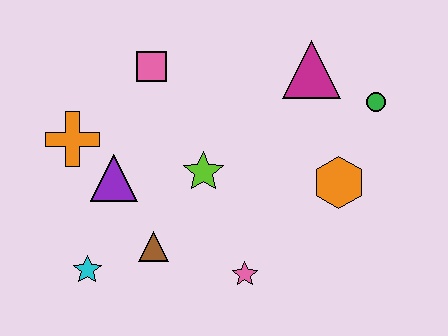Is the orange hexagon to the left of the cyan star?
No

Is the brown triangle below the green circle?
Yes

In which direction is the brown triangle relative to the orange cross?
The brown triangle is below the orange cross.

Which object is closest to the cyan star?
The brown triangle is closest to the cyan star.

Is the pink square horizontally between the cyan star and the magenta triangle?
Yes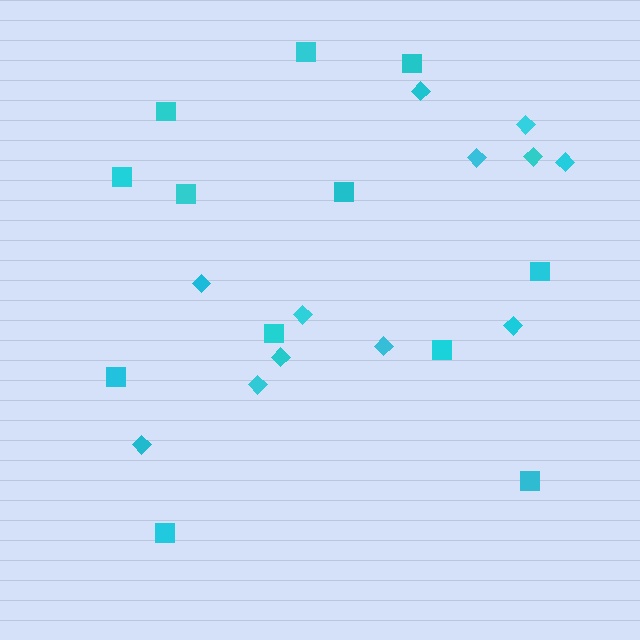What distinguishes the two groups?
There are 2 groups: one group of diamonds (12) and one group of squares (12).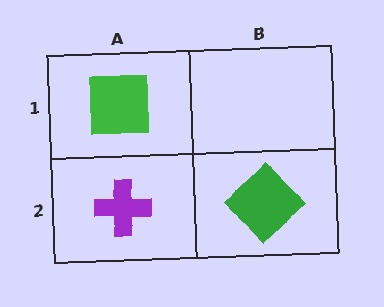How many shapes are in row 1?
1 shape.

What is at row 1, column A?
A green square.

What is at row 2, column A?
A purple cross.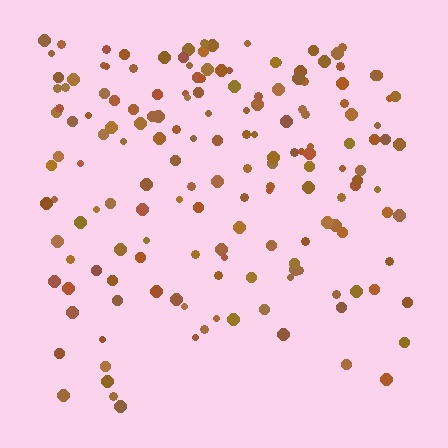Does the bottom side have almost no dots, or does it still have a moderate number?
Still a moderate number, just noticeably fewer than the top.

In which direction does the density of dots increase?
From bottom to top, with the top side densest.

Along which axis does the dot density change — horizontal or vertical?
Vertical.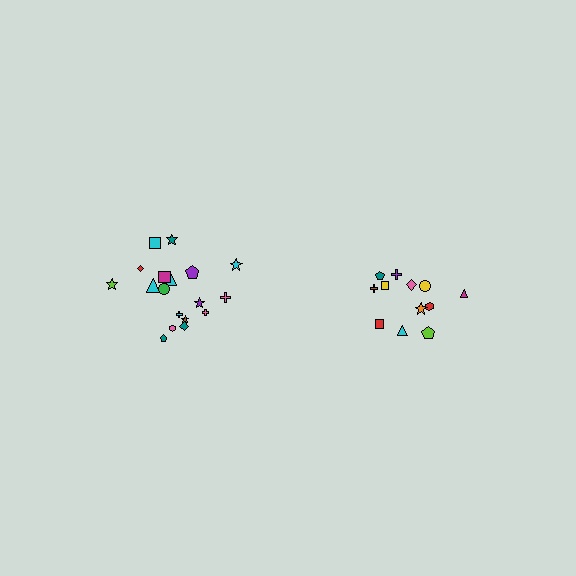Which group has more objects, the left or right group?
The left group.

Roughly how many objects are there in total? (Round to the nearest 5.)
Roughly 30 objects in total.